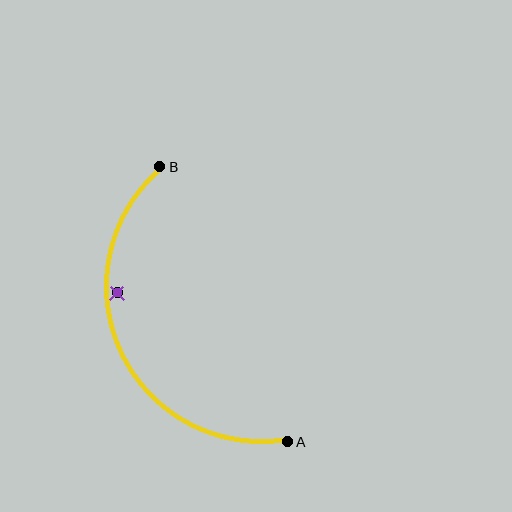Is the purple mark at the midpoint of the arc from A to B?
No — the purple mark does not lie on the arc at all. It sits slightly inside the curve.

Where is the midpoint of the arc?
The arc midpoint is the point on the curve farthest from the straight line joining A and B. It sits to the left of that line.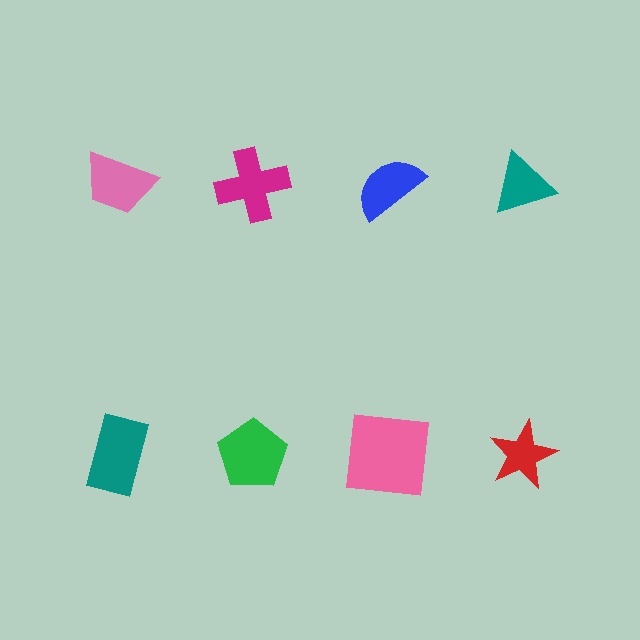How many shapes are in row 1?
4 shapes.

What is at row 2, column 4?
A red star.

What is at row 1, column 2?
A magenta cross.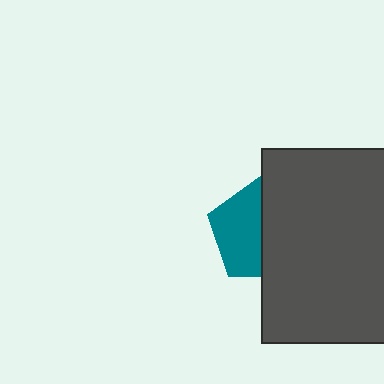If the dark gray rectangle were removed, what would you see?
You would see the complete teal pentagon.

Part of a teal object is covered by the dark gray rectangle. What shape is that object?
It is a pentagon.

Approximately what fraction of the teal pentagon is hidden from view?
Roughly 49% of the teal pentagon is hidden behind the dark gray rectangle.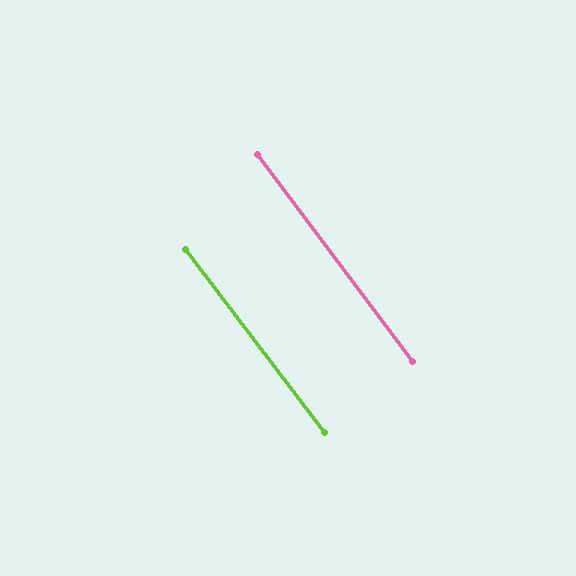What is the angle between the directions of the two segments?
Approximately 0 degrees.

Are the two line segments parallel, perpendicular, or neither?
Parallel — their directions differ by only 0.1°.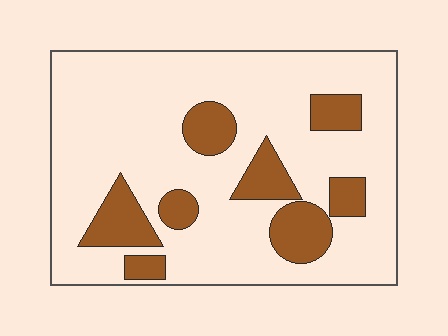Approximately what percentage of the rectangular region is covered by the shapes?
Approximately 20%.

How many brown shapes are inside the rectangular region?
8.